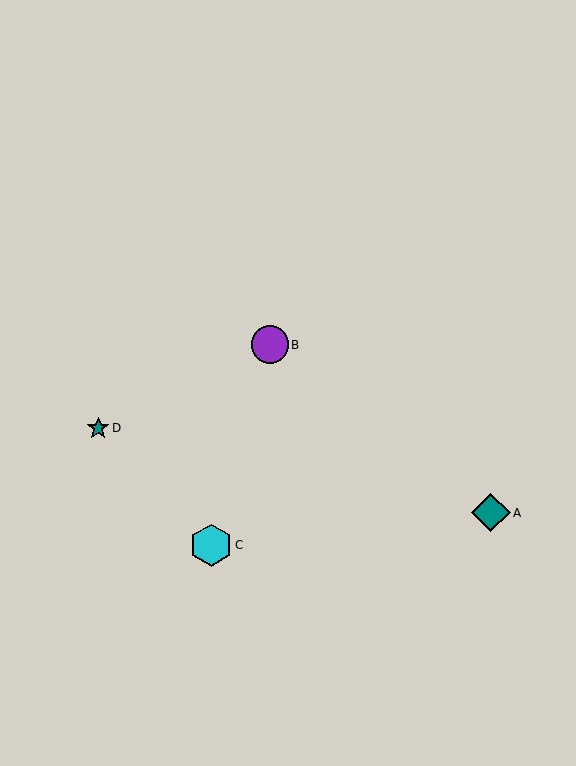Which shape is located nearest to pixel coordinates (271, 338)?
The purple circle (labeled B) at (270, 345) is nearest to that location.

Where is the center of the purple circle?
The center of the purple circle is at (270, 345).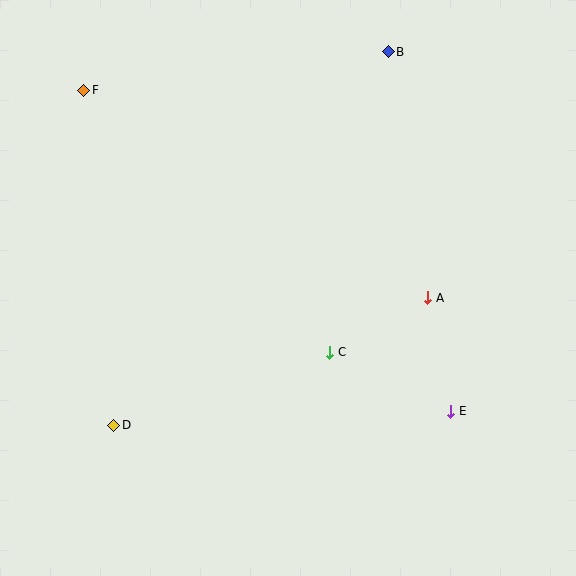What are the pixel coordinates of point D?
Point D is at (114, 425).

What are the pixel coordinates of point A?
Point A is at (428, 298).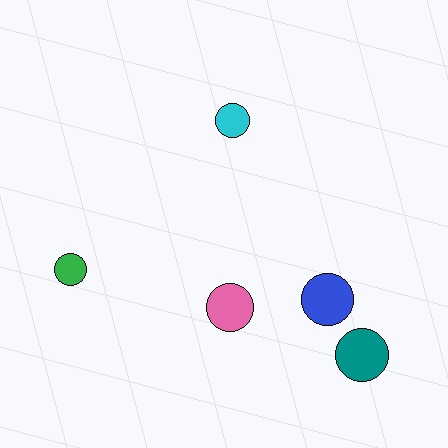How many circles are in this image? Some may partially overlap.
There are 5 circles.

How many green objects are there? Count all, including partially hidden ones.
There is 1 green object.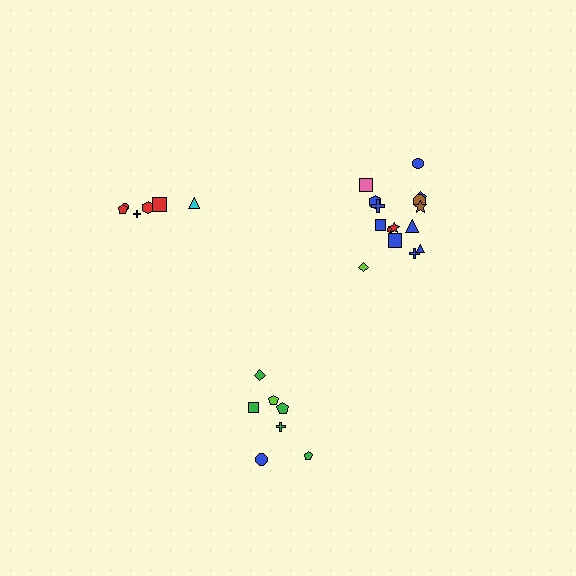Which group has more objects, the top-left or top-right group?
The top-right group.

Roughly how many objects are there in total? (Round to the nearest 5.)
Roughly 30 objects in total.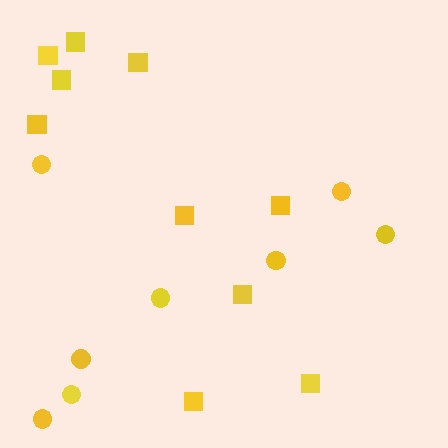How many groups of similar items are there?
There are 2 groups: one group of circles (8) and one group of squares (10).